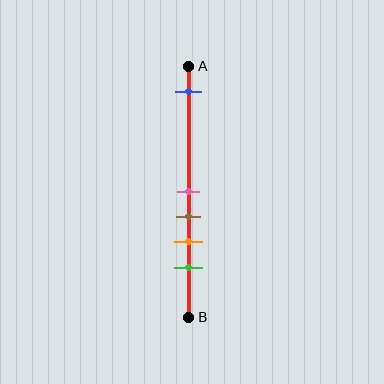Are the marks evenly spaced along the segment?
No, the marks are not evenly spaced.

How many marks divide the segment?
There are 5 marks dividing the segment.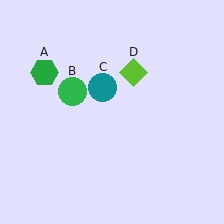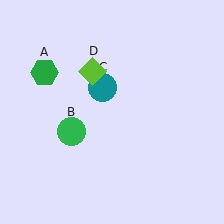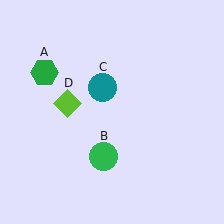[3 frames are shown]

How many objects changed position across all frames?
2 objects changed position: green circle (object B), lime diamond (object D).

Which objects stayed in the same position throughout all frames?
Green hexagon (object A) and teal circle (object C) remained stationary.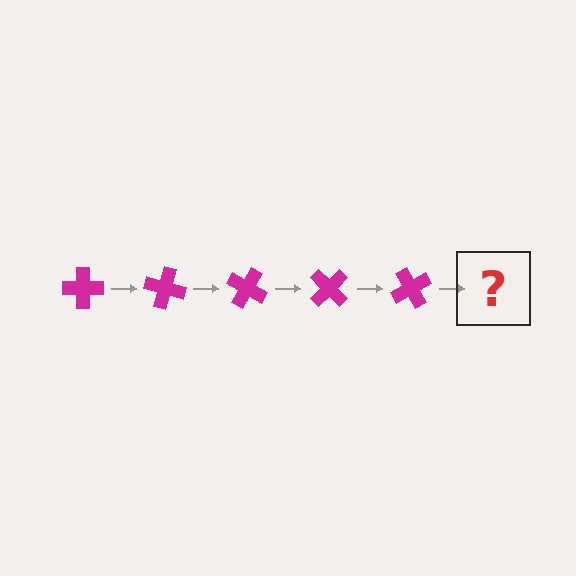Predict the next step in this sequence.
The next step is a magenta cross rotated 75 degrees.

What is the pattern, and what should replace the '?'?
The pattern is that the cross rotates 15 degrees each step. The '?' should be a magenta cross rotated 75 degrees.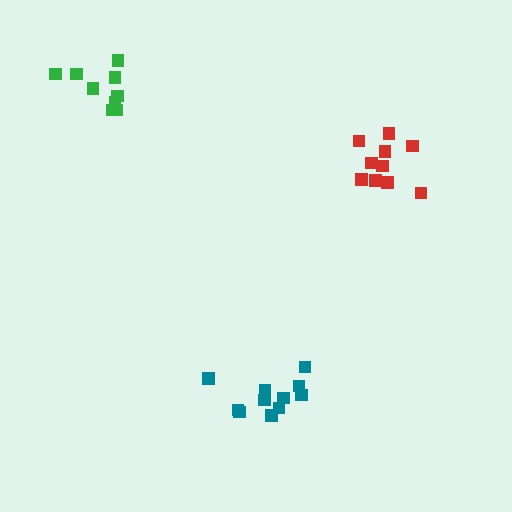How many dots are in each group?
Group 1: 10 dots, Group 2: 12 dots, Group 3: 9 dots (31 total).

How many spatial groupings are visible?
There are 3 spatial groupings.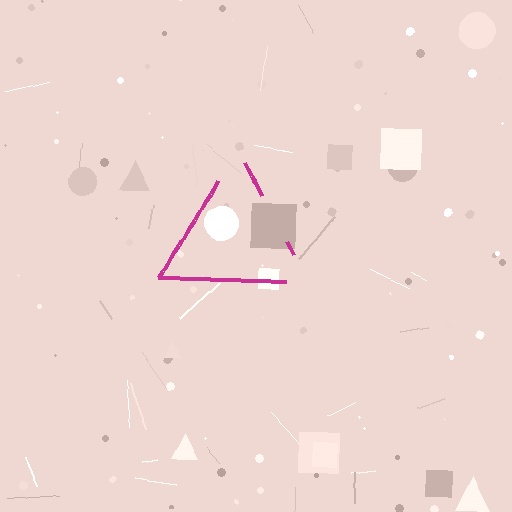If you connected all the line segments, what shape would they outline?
They would outline a triangle.